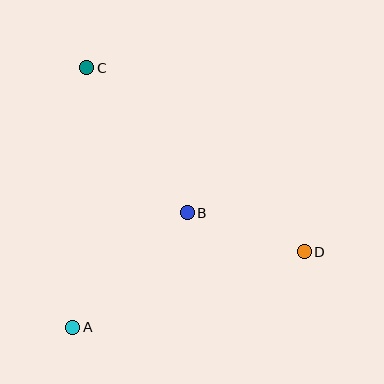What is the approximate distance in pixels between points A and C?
The distance between A and C is approximately 260 pixels.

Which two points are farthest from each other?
Points C and D are farthest from each other.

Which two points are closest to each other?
Points B and D are closest to each other.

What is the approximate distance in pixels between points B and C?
The distance between B and C is approximately 177 pixels.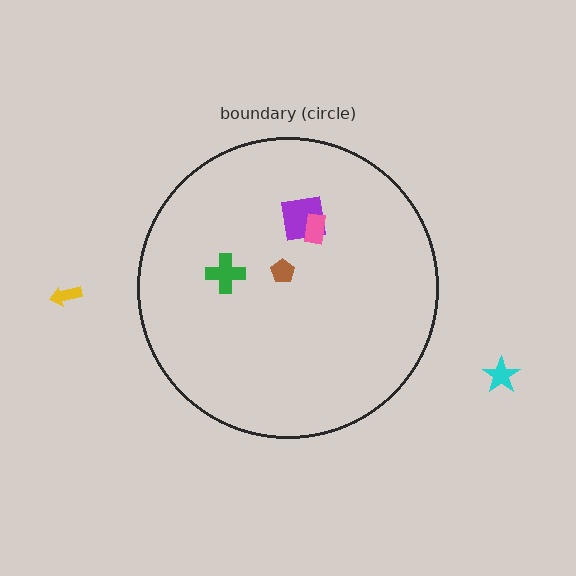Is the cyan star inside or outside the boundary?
Outside.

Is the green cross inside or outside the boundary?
Inside.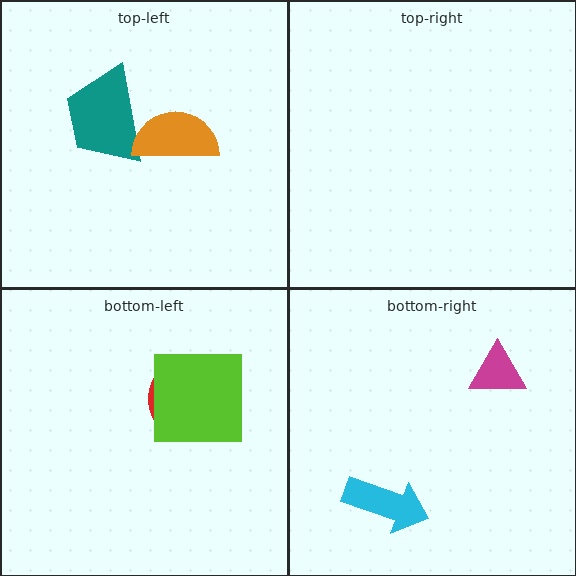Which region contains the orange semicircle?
The top-left region.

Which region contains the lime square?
The bottom-left region.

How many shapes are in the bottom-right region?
2.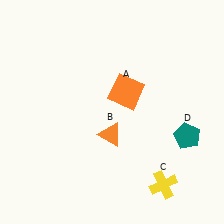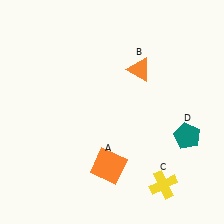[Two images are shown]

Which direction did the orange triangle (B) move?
The orange triangle (B) moved up.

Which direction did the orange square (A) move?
The orange square (A) moved down.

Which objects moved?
The objects that moved are: the orange square (A), the orange triangle (B).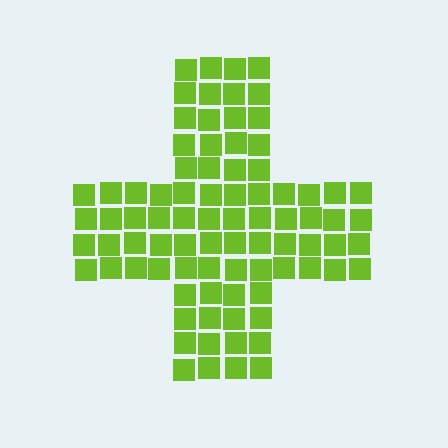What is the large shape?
The large shape is a cross.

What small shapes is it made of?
It is made of small squares.